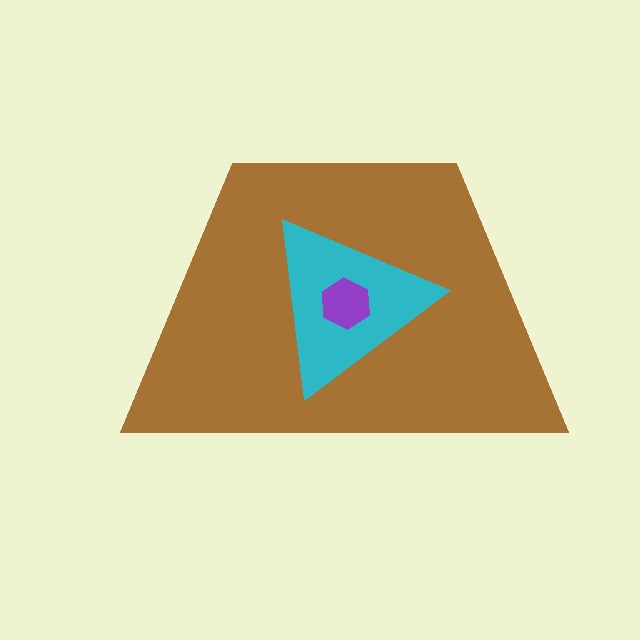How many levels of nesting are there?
3.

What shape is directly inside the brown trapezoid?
The cyan triangle.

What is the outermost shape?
The brown trapezoid.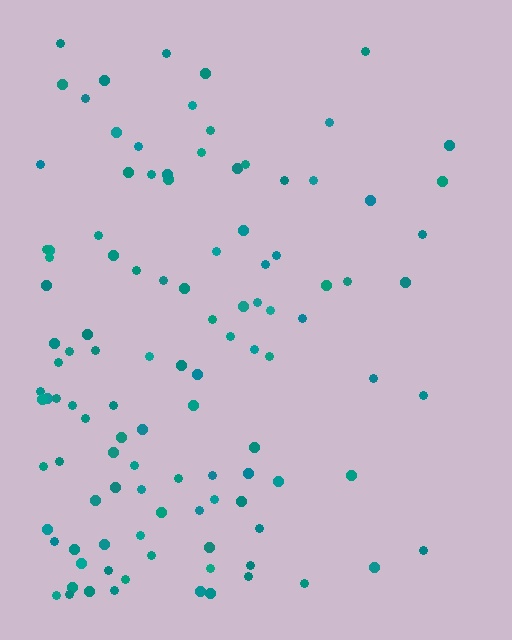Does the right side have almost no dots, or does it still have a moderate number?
Still a moderate number, just noticeably fewer than the left.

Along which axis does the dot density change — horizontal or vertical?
Horizontal.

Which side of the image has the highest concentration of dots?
The left.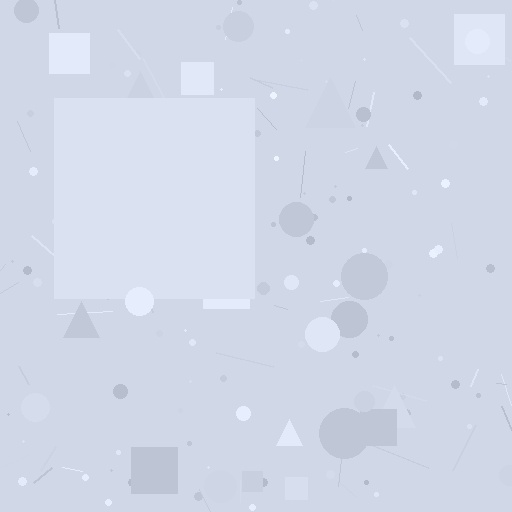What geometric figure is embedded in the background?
A square is embedded in the background.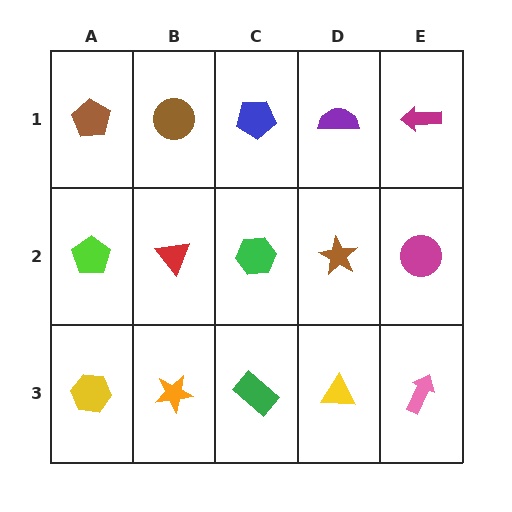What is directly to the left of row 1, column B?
A brown pentagon.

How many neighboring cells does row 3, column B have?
3.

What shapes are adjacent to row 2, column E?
A magenta arrow (row 1, column E), a pink arrow (row 3, column E), a brown star (row 2, column D).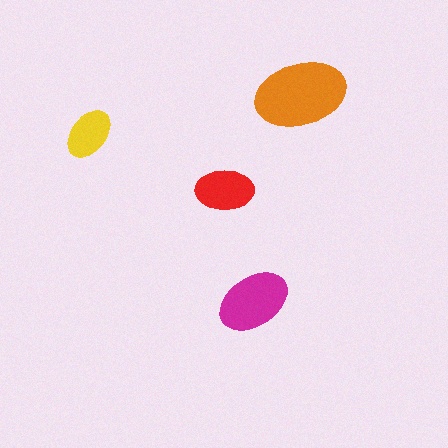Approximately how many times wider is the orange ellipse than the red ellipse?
About 1.5 times wider.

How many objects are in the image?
There are 4 objects in the image.